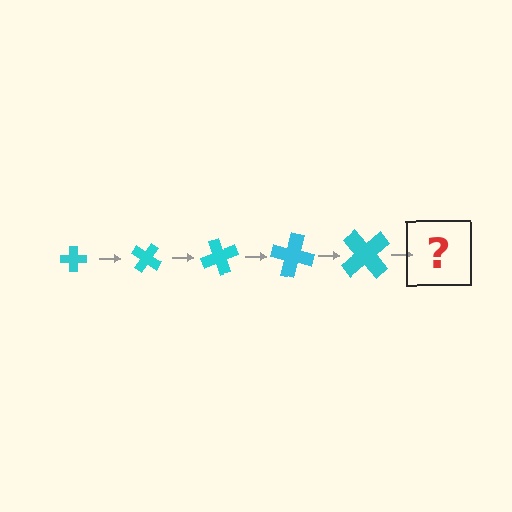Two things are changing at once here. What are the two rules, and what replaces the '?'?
The two rules are that the cross grows larger each step and it rotates 35 degrees each step. The '?' should be a cross, larger than the previous one and rotated 175 degrees from the start.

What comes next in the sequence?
The next element should be a cross, larger than the previous one and rotated 175 degrees from the start.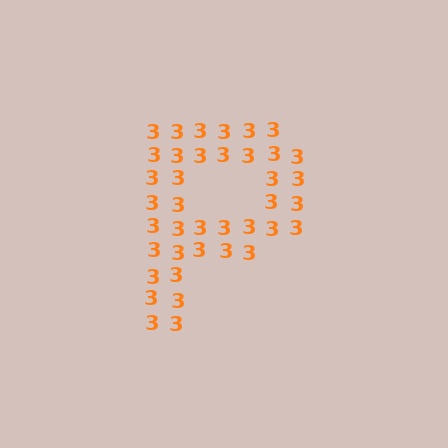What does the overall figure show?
The overall figure shows the letter P.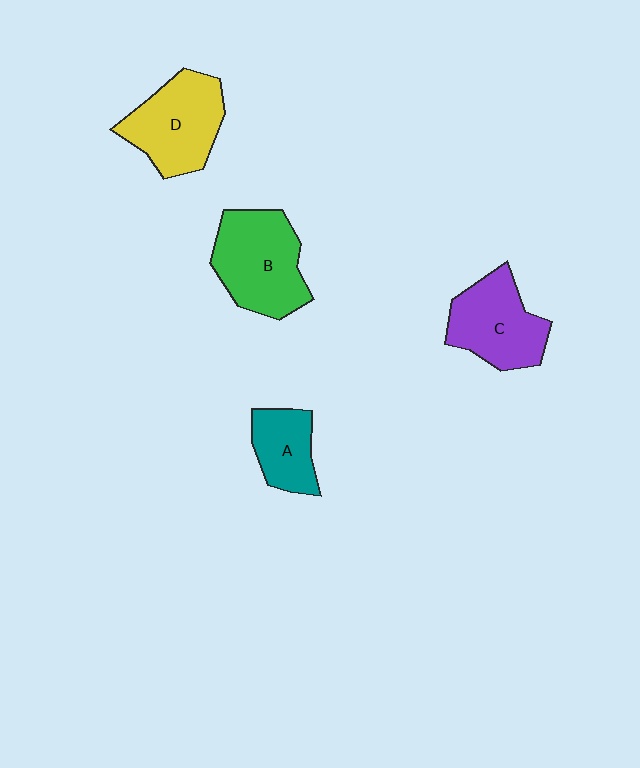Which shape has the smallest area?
Shape A (teal).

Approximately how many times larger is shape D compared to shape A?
Approximately 1.6 times.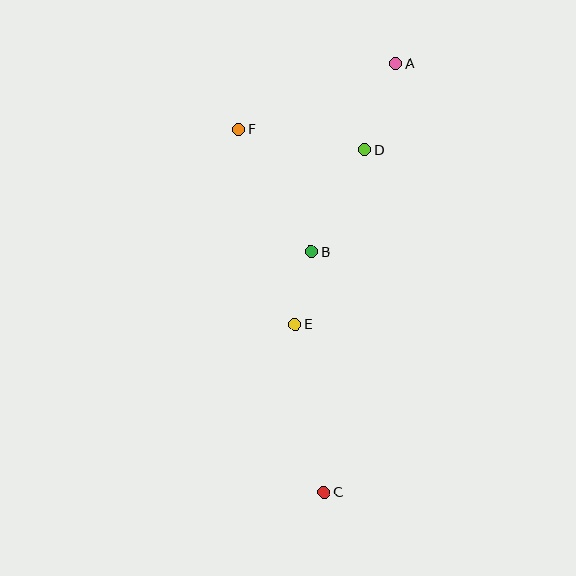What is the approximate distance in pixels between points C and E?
The distance between C and E is approximately 171 pixels.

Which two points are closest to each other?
Points B and E are closest to each other.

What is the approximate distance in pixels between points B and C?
The distance between B and C is approximately 241 pixels.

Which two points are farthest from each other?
Points A and C are farthest from each other.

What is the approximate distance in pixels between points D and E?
The distance between D and E is approximately 188 pixels.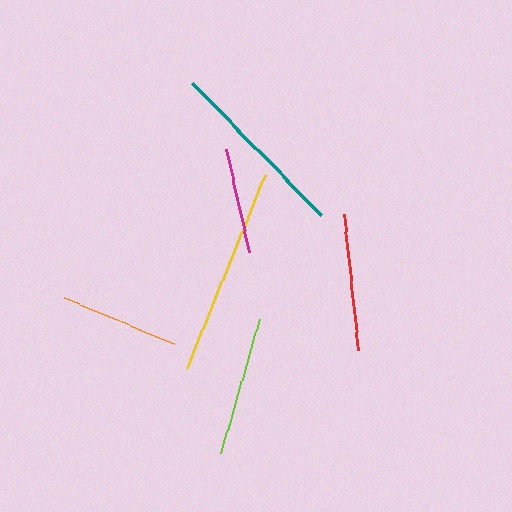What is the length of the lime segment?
The lime segment is approximately 140 pixels long.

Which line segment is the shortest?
The magenta line is the shortest at approximately 105 pixels.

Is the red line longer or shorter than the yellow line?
The yellow line is longer than the red line.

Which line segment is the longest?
The yellow line is the longest at approximately 208 pixels.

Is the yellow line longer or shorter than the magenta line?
The yellow line is longer than the magenta line.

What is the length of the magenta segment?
The magenta segment is approximately 105 pixels long.